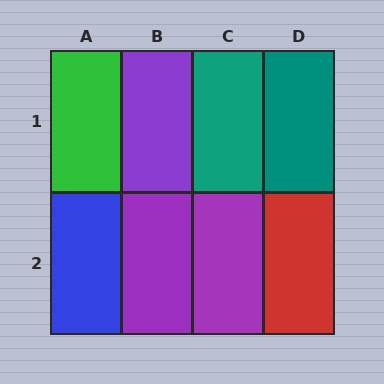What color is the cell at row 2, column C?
Purple.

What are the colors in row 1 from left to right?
Green, purple, teal, teal.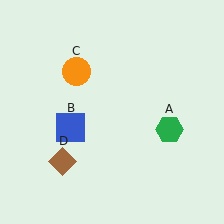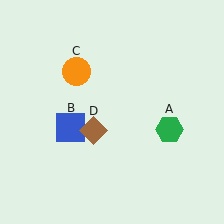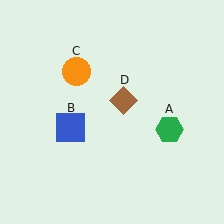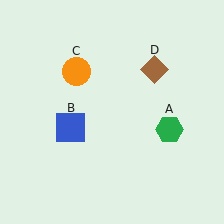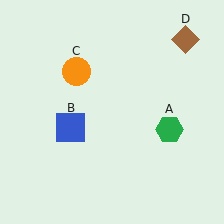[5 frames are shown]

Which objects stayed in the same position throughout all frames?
Green hexagon (object A) and blue square (object B) and orange circle (object C) remained stationary.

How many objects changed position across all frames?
1 object changed position: brown diamond (object D).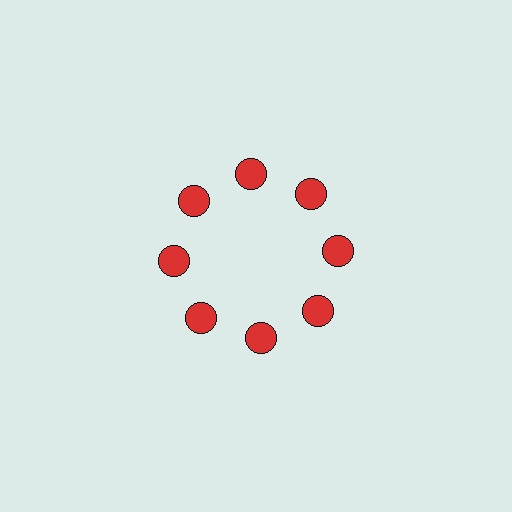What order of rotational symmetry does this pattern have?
This pattern has 8-fold rotational symmetry.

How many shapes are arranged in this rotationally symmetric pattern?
There are 8 shapes, arranged in 8 groups of 1.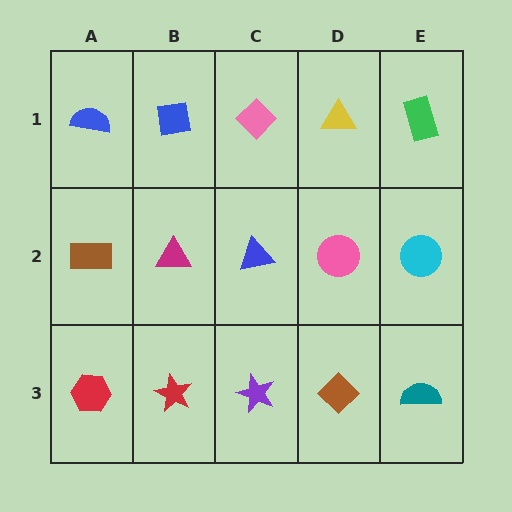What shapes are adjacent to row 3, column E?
A cyan circle (row 2, column E), a brown diamond (row 3, column D).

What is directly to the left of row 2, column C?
A magenta triangle.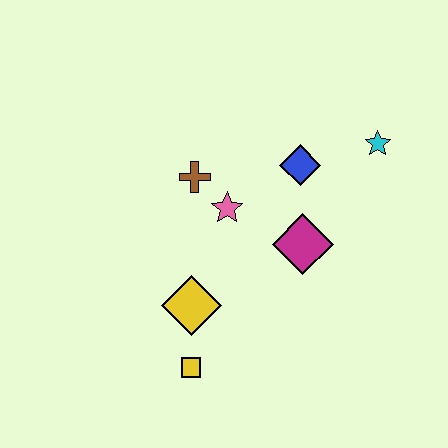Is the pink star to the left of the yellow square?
No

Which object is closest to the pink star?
The brown cross is closest to the pink star.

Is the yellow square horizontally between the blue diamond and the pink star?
No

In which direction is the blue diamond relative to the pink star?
The blue diamond is to the right of the pink star.